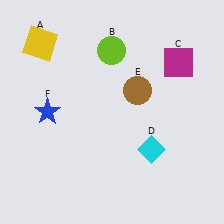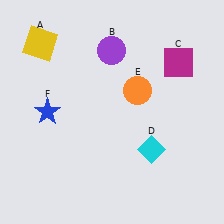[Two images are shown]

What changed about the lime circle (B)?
In Image 1, B is lime. In Image 2, it changed to purple.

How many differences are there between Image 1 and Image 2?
There are 2 differences between the two images.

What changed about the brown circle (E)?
In Image 1, E is brown. In Image 2, it changed to orange.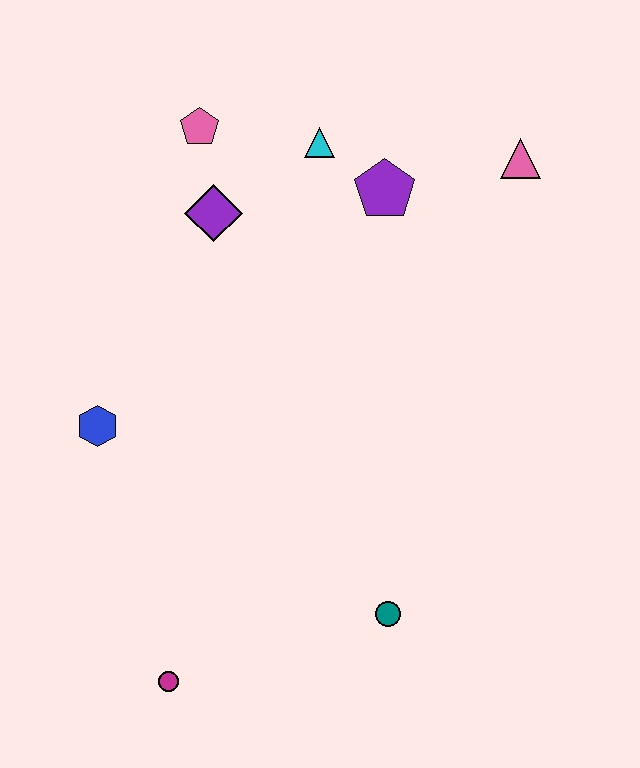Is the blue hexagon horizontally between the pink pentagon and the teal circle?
No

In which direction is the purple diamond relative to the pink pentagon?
The purple diamond is below the pink pentagon.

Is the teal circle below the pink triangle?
Yes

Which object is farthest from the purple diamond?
The magenta circle is farthest from the purple diamond.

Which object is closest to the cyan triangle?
The purple pentagon is closest to the cyan triangle.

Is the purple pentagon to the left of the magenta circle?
No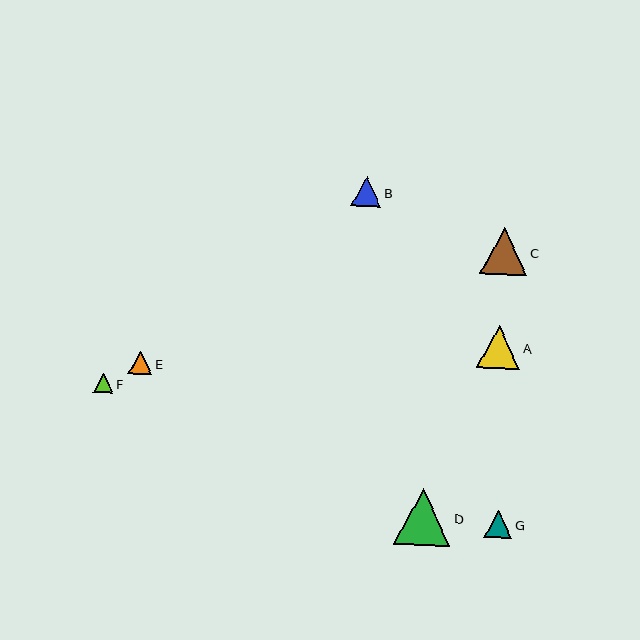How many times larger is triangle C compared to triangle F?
Triangle C is approximately 2.4 times the size of triangle F.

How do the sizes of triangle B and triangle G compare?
Triangle B and triangle G are approximately the same size.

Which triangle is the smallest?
Triangle F is the smallest with a size of approximately 19 pixels.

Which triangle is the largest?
Triangle D is the largest with a size of approximately 56 pixels.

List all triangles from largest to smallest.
From largest to smallest: D, C, A, B, G, E, F.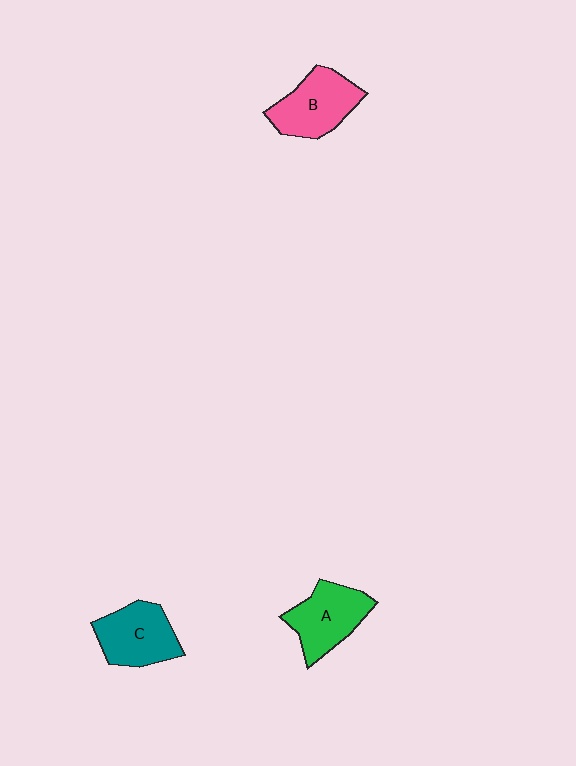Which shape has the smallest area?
Shape A (green).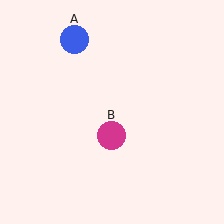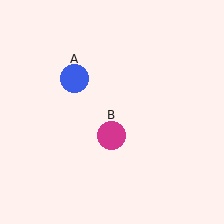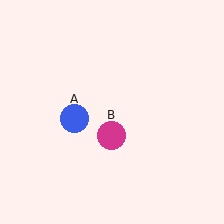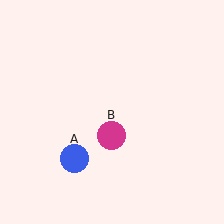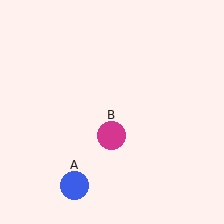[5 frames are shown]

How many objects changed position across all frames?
1 object changed position: blue circle (object A).